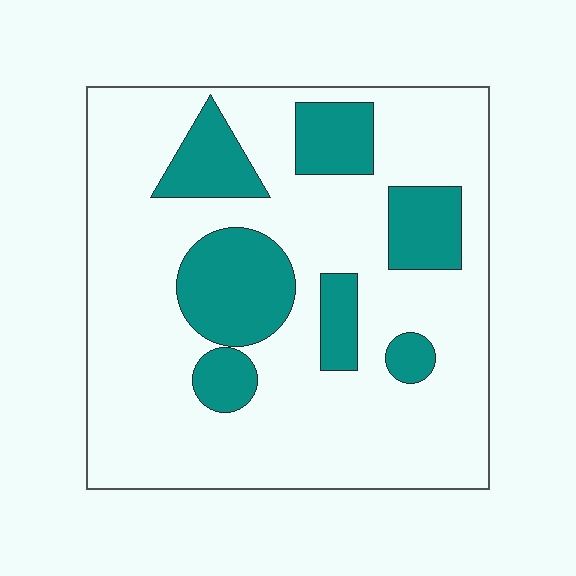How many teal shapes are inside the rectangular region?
7.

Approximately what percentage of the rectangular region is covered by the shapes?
Approximately 25%.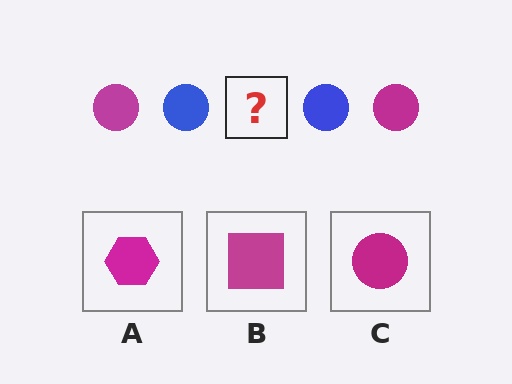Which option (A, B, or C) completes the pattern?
C.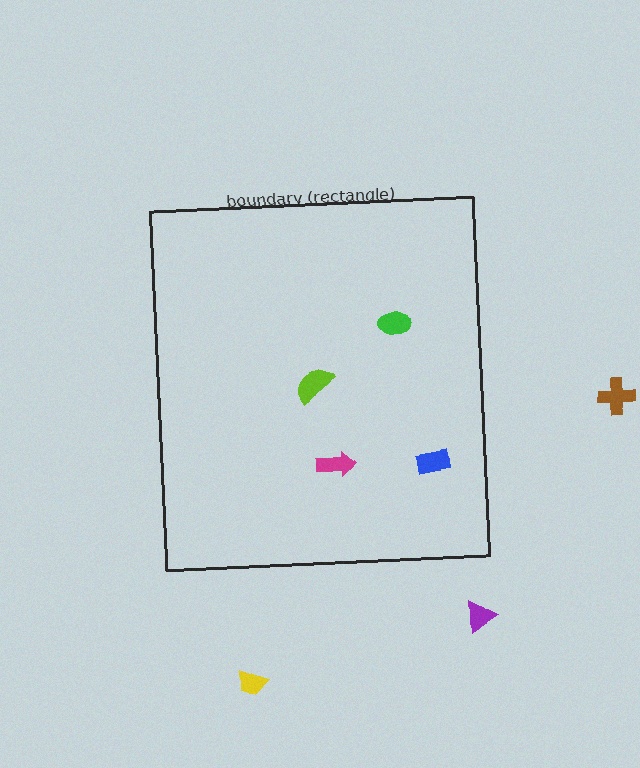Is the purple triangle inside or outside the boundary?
Outside.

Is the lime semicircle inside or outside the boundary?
Inside.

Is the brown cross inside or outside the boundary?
Outside.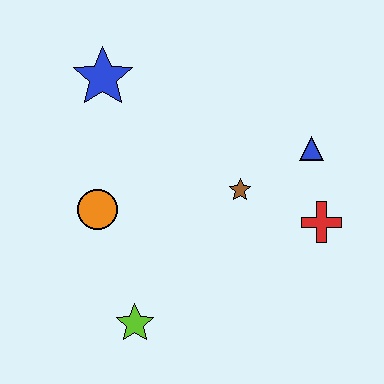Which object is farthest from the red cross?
The blue star is farthest from the red cross.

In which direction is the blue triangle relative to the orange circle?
The blue triangle is to the right of the orange circle.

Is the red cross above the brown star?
No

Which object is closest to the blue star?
The orange circle is closest to the blue star.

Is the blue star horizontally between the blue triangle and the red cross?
No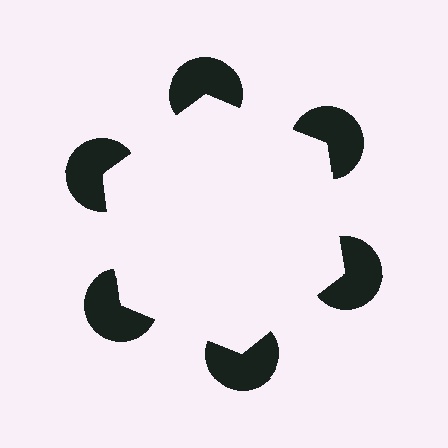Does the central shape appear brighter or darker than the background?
It typically appears slightly brighter than the background, even though no actual brightness change is drawn.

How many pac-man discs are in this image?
There are 6 — one at each vertex of the illusory hexagon.